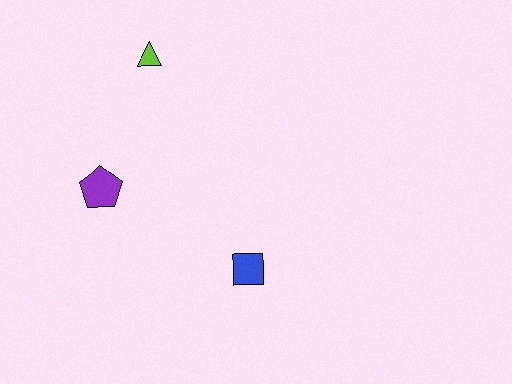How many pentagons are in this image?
There is 1 pentagon.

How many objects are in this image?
There are 3 objects.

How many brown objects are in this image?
There are no brown objects.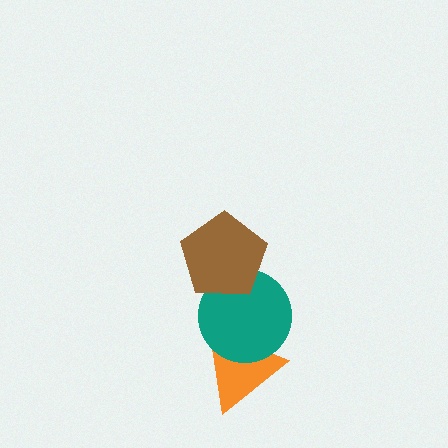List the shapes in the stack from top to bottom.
From top to bottom: the brown pentagon, the teal circle, the orange triangle.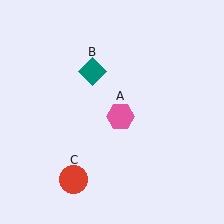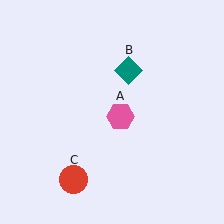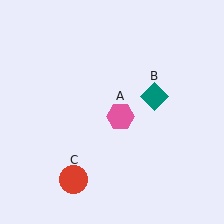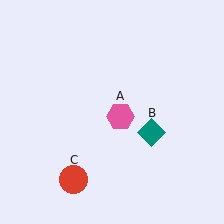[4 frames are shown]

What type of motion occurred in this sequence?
The teal diamond (object B) rotated clockwise around the center of the scene.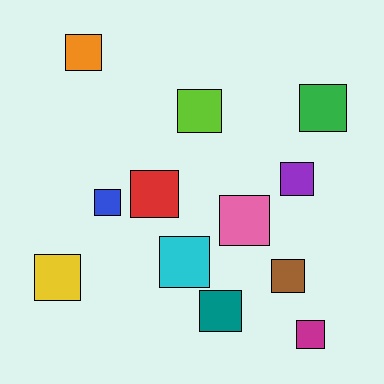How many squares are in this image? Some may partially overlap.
There are 12 squares.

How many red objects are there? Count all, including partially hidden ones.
There is 1 red object.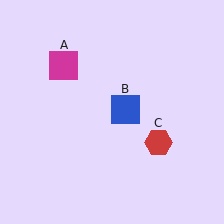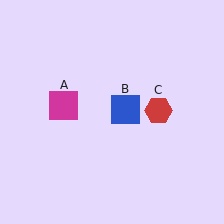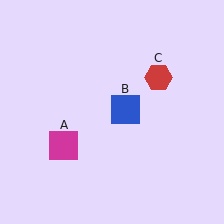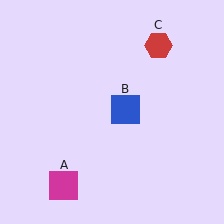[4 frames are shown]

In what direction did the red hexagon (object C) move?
The red hexagon (object C) moved up.